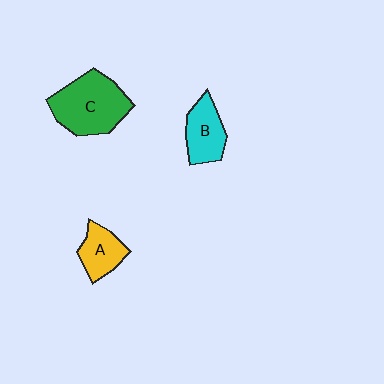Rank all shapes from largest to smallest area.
From largest to smallest: C (green), B (cyan), A (yellow).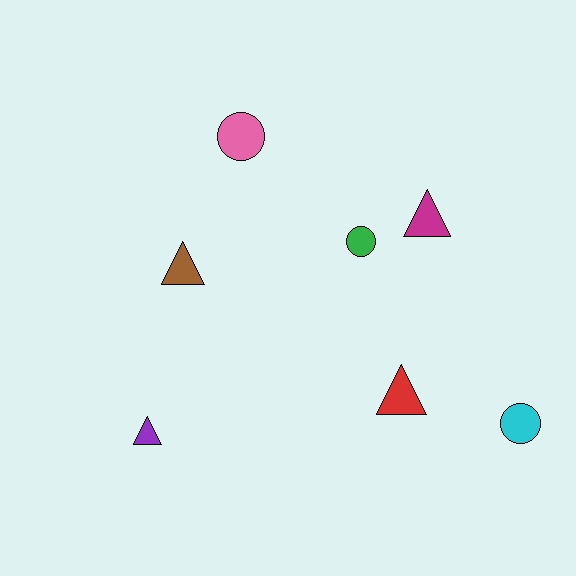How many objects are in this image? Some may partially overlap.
There are 7 objects.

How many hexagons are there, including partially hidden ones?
There are no hexagons.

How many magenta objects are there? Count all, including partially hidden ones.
There is 1 magenta object.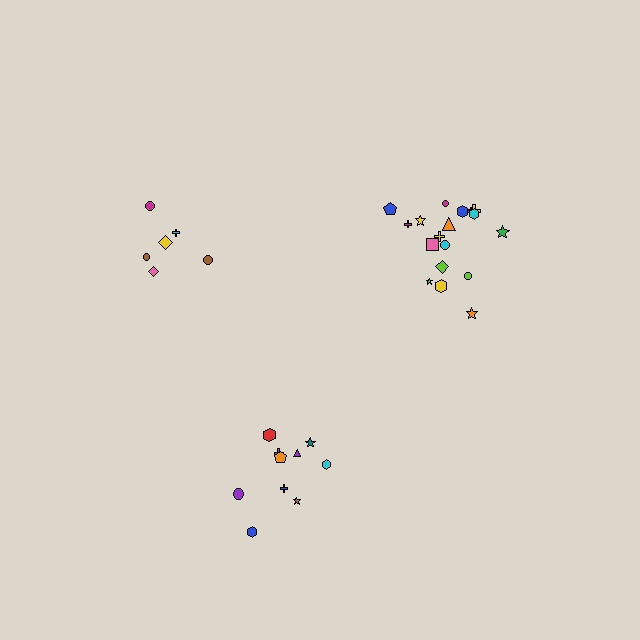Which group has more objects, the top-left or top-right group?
The top-right group.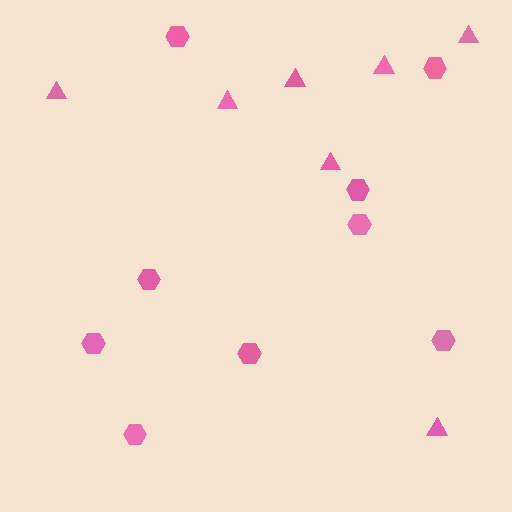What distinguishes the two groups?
There are 2 groups: one group of triangles (7) and one group of hexagons (9).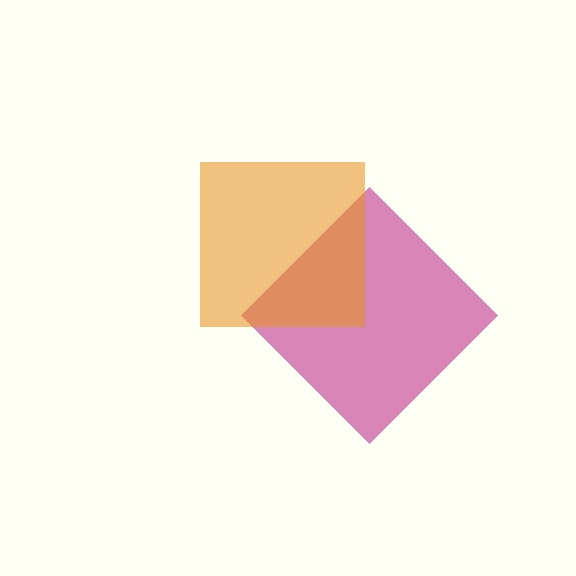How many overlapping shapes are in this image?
There are 2 overlapping shapes in the image.